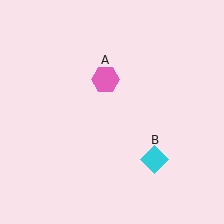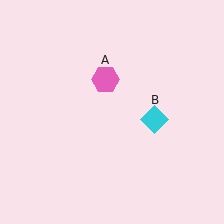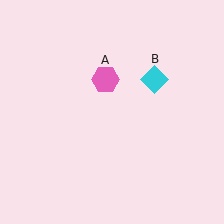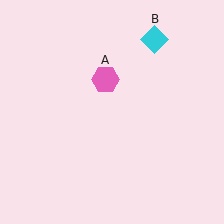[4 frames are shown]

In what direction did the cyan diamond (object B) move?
The cyan diamond (object B) moved up.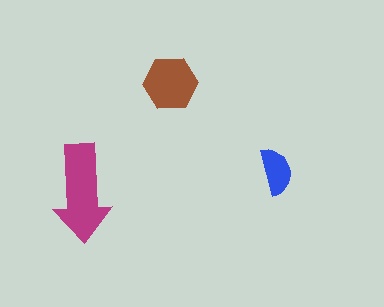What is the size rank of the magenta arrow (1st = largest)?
1st.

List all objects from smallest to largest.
The blue semicircle, the brown hexagon, the magenta arrow.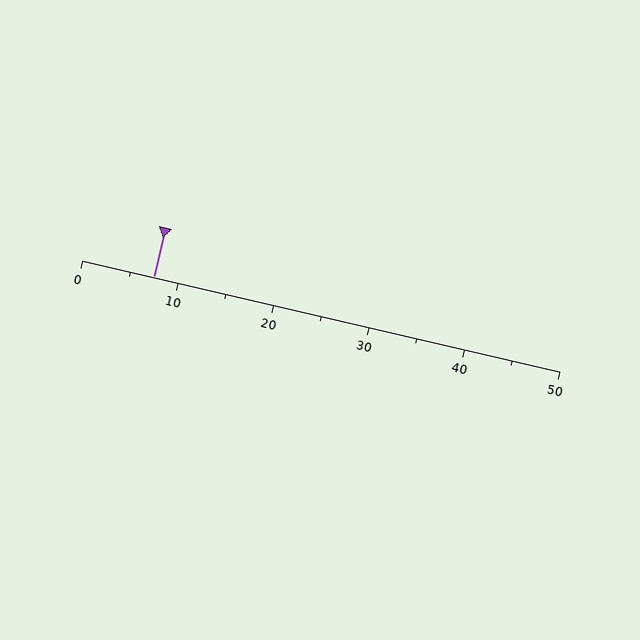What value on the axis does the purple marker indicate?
The marker indicates approximately 7.5.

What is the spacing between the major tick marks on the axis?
The major ticks are spaced 10 apart.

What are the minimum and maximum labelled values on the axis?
The axis runs from 0 to 50.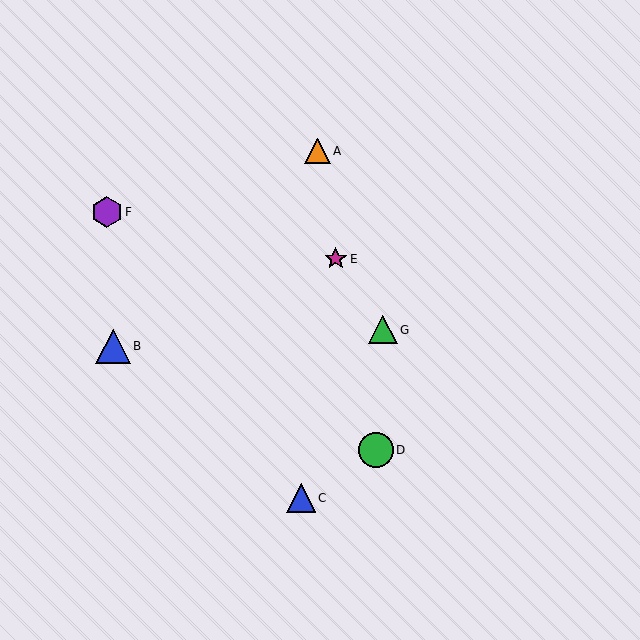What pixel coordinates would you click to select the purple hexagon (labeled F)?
Click at (107, 212) to select the purple hexagon F.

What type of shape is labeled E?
Shape E is a magenta star.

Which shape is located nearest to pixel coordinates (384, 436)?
The green circle (labeled D) at (376, 450) is nearest to that location.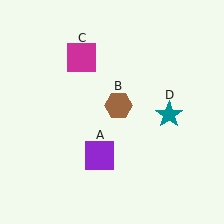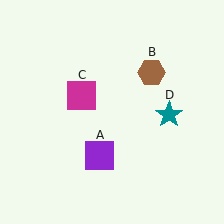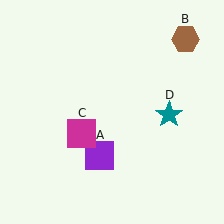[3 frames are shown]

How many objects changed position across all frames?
2 objects changed position: brown hexagon (object B), magenta square (object C).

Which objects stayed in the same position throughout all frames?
Purple square (object A) and teal star (object D) remained stationary.